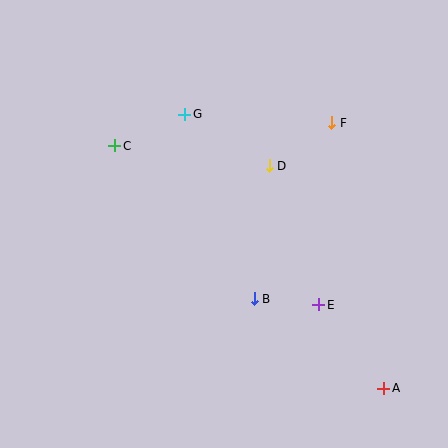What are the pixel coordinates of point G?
Point G is at (185, 114).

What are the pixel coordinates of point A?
Point A is at (384, 388).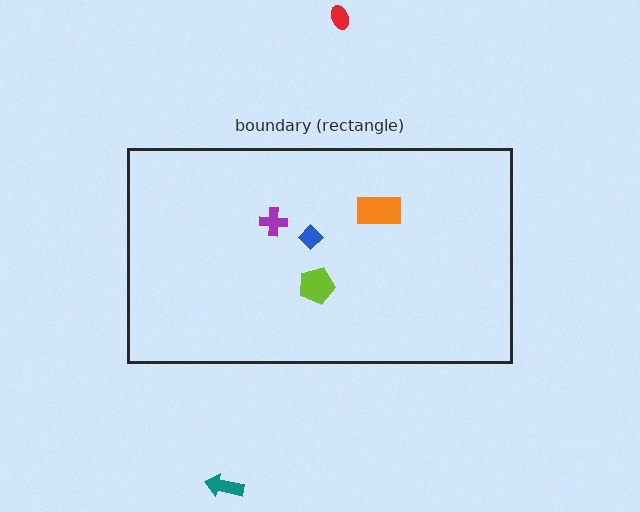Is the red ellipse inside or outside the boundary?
Outside.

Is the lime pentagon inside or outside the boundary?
Inside.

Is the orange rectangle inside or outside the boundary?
Inside.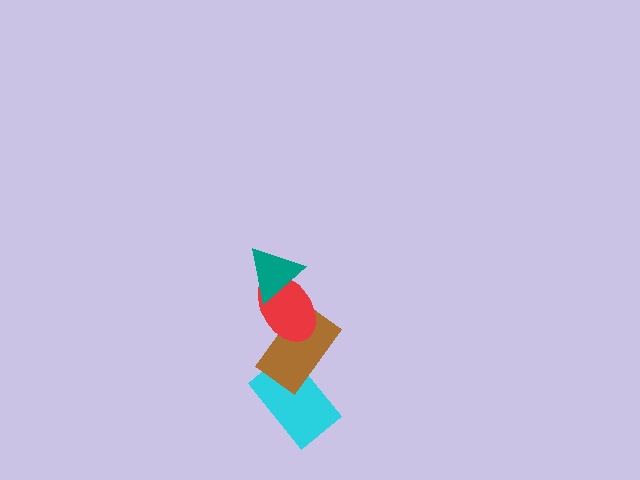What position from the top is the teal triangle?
The teal triangle is 1st from the top.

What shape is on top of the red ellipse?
The teal triangle is on top of the red ellipse.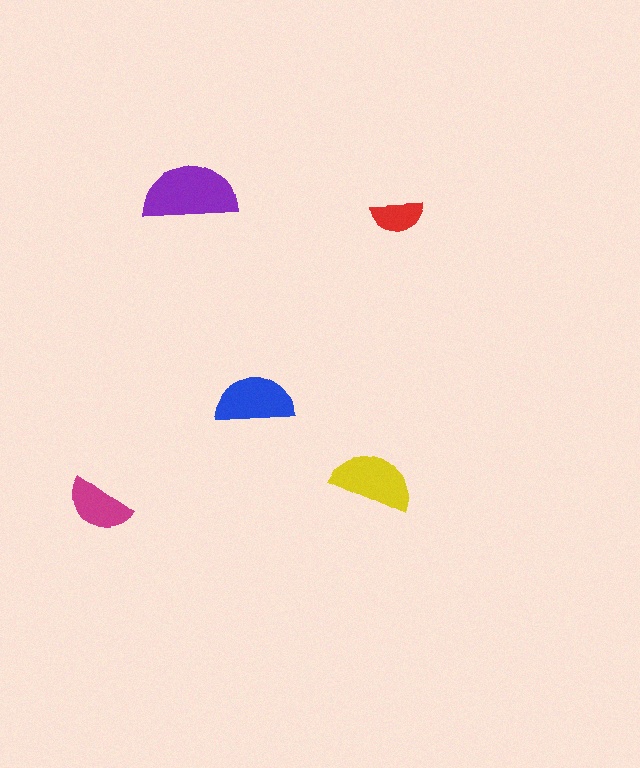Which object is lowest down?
The magenta semicircle is bottommost.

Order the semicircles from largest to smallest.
the purple one, the yellow one, the blue one, the magenta one, the red one.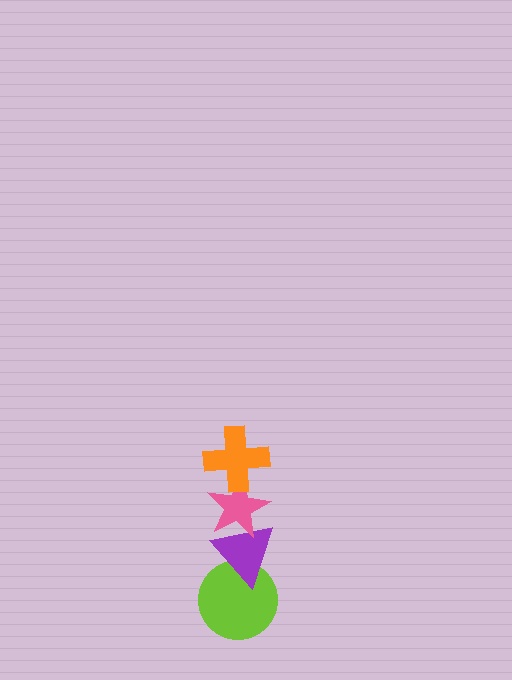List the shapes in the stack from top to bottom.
From top to bottom: the orange cross, the pink star, the purple triangle, the lime circle.